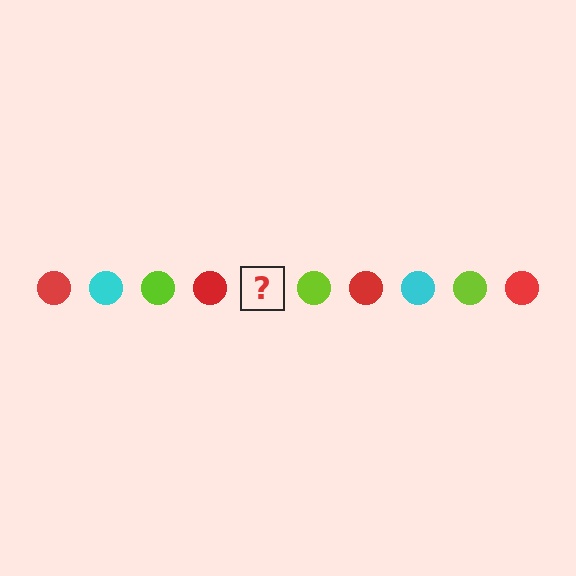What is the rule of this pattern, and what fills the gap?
The rule is that the pattern cycles through red, cyan, lime circles. The gap should be filled with a cyan circle.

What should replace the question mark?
The question mark should be replaced with a cyan circle.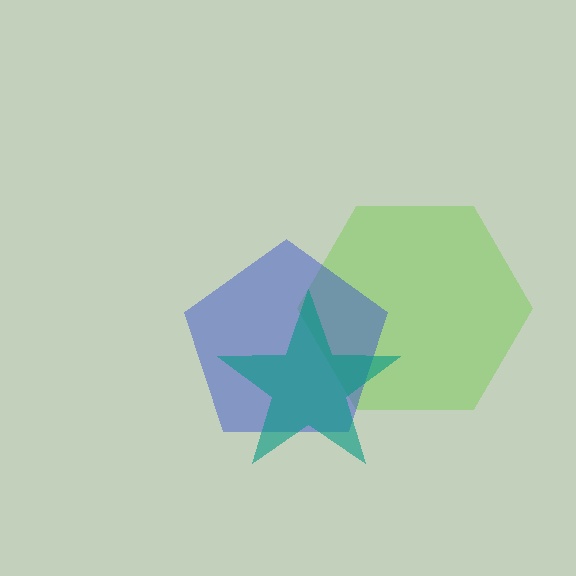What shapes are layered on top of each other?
The layered shapes are: a lime hexagon, a blue pentagon, a teal star.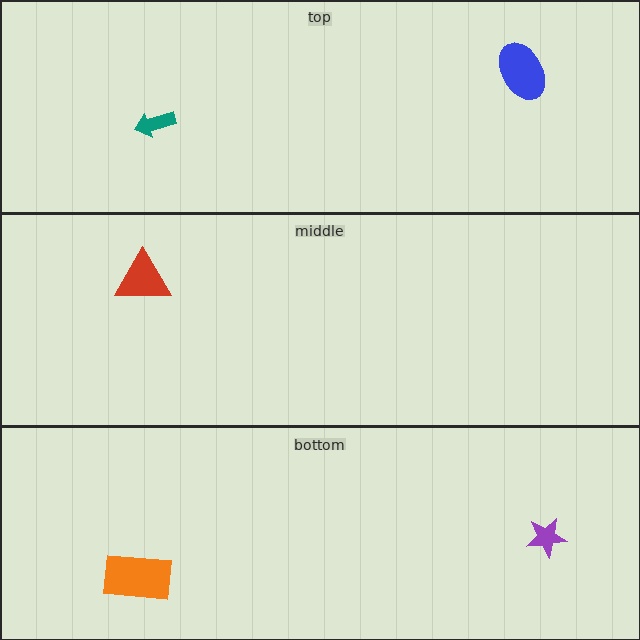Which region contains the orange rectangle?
The bottom region.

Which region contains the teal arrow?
The top region.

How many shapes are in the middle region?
1.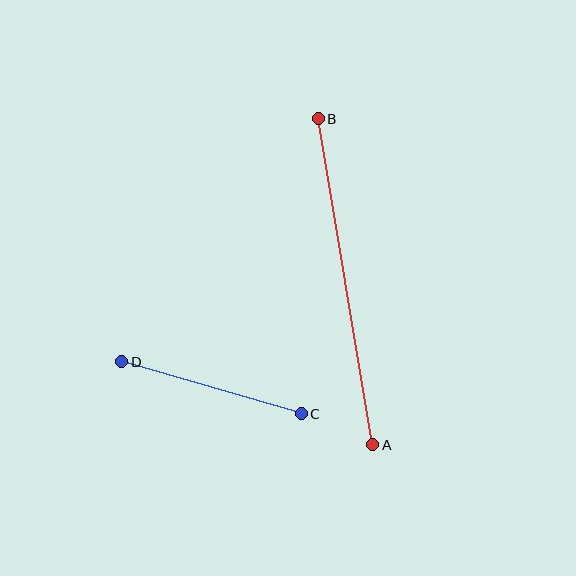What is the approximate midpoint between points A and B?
The midpoint is at approximately (345, 282) pixels.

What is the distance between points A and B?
The distance is approximately 330 pixels.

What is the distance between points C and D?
The distance is approximately 187 pixels.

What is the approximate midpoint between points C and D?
The midpoint is at approximately (211, 388) pixels.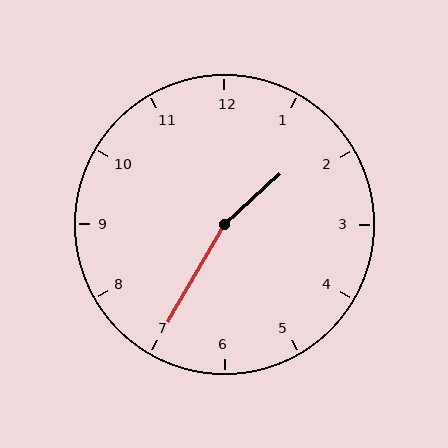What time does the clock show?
1:35.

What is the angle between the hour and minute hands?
Approximately 162 degrees.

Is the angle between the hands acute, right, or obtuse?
It is obtuse.